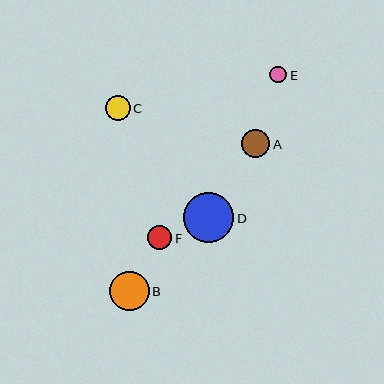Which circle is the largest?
Circle D is the largest with a size of approximately 51 pixels.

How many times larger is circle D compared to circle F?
Circle D is approximately 2.1 times the size of circle F.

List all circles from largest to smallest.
From largest to smallest: D, B, A, C, F, E.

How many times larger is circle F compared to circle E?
Circle F is approximately 1.5 times the size of circle E.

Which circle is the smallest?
Circle E is the smallest with a size of approximately 17 pixels.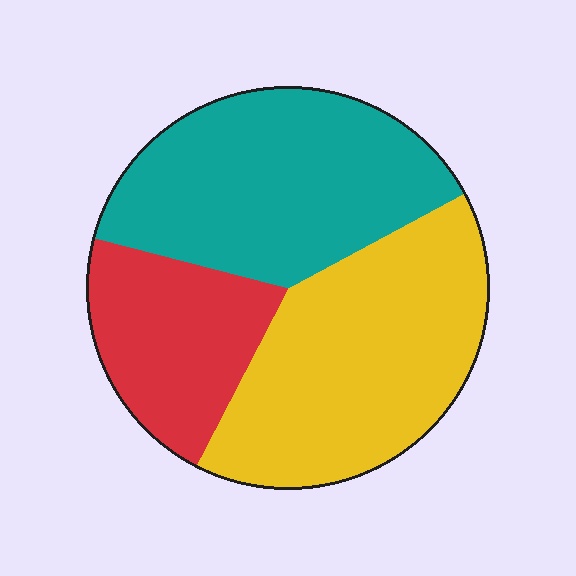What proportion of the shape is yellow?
Yellow takes up about two fifths (2/5) of the shape.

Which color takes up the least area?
Red, at roughly 20%.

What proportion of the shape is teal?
Teal takes up between a third and a half of the shape.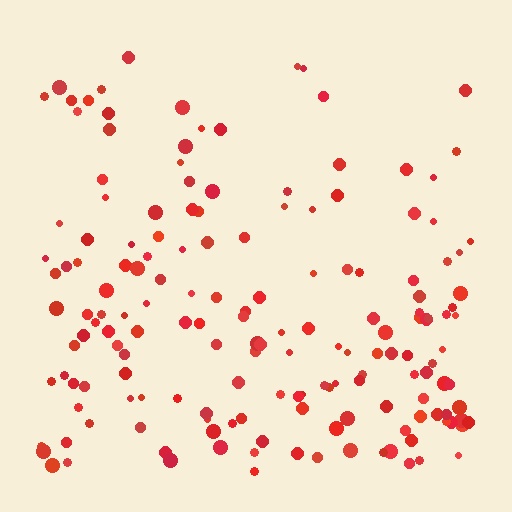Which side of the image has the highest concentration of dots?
The bottom.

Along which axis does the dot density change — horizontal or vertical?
Vertical.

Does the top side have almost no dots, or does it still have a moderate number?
Still a moderate number, just noticeably fewer than the bottom.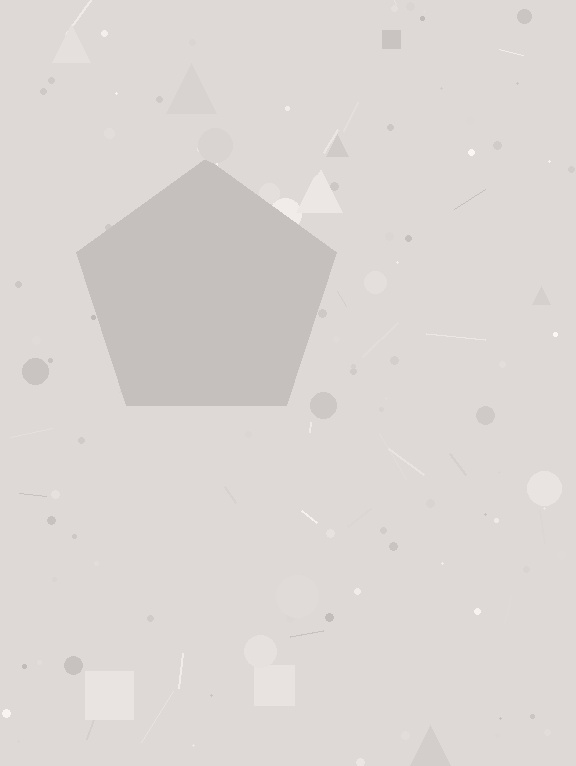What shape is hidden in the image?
A pentagon is hidden in the image.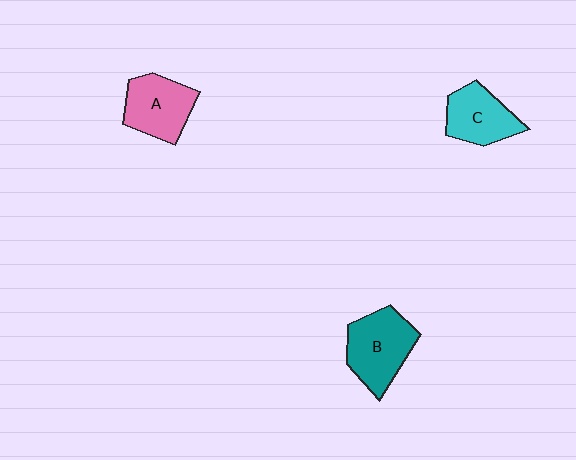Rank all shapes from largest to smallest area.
From largest to smallest: B (teal), A (pink), C (cyan).